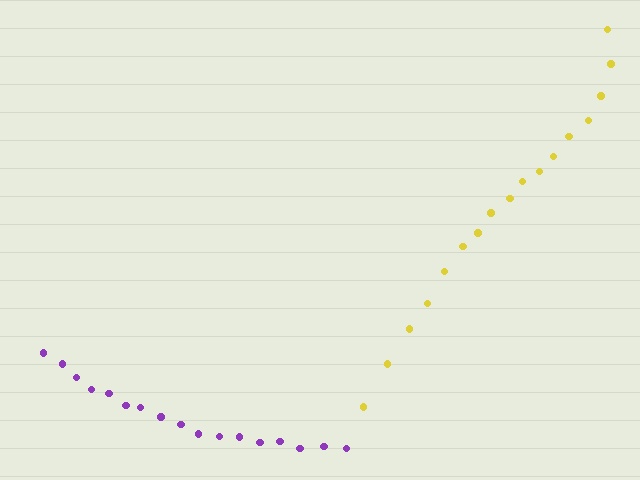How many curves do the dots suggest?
There are 2 distinct paths.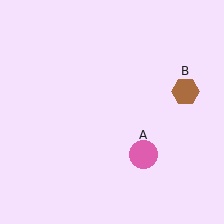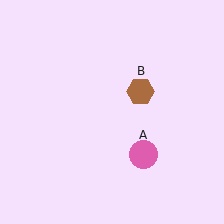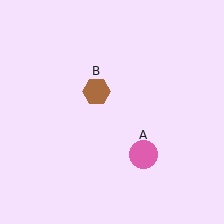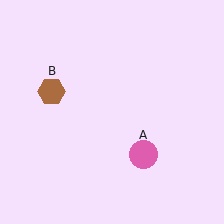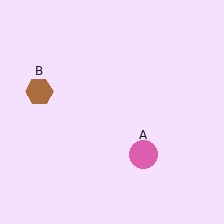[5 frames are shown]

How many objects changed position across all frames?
1 object changed position: brown hexagon (object B).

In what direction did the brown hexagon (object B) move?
The brown hexagon (object B) moved left.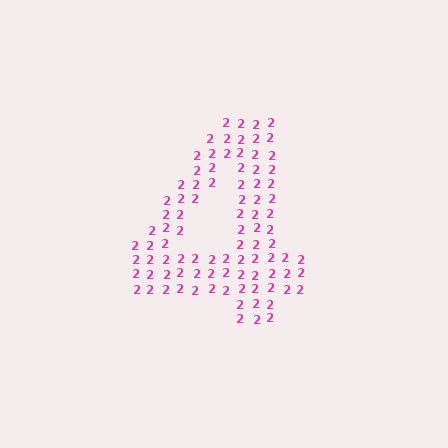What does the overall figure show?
The overall figure shows the digit 4.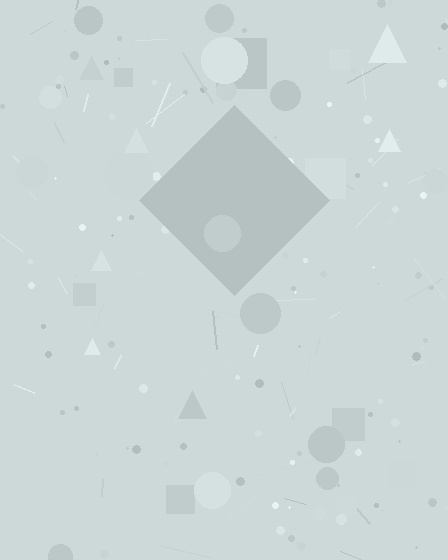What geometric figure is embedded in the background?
A diamond is embedded in the background.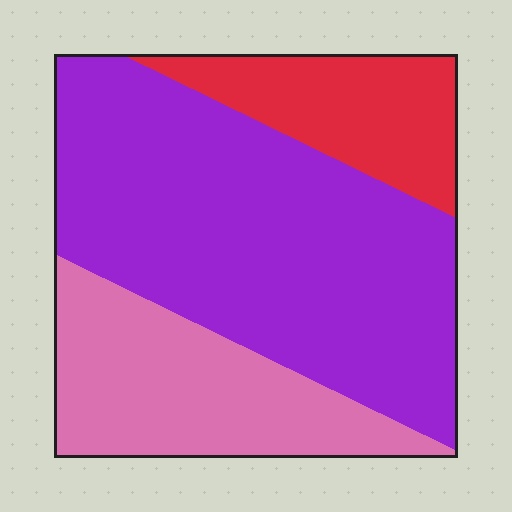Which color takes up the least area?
Red, at roughly 15%.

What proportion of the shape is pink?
Pink takes up between a quarter and a half of the shape.